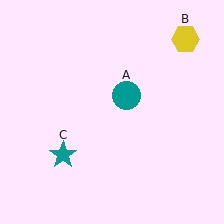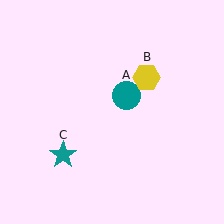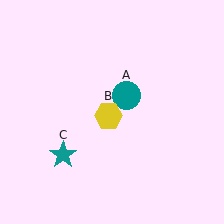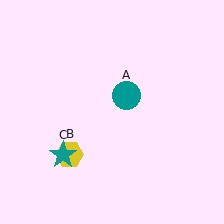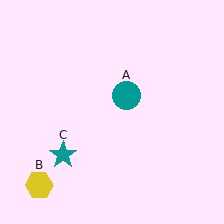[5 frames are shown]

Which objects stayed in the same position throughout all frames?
Teal circle (object A) and teal star (object C) remained stationary.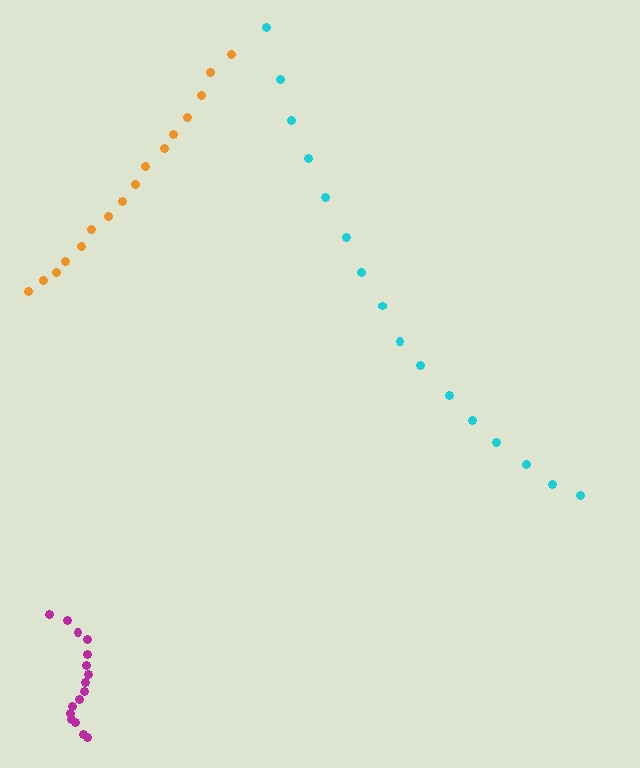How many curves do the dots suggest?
There are 3 distinct paths.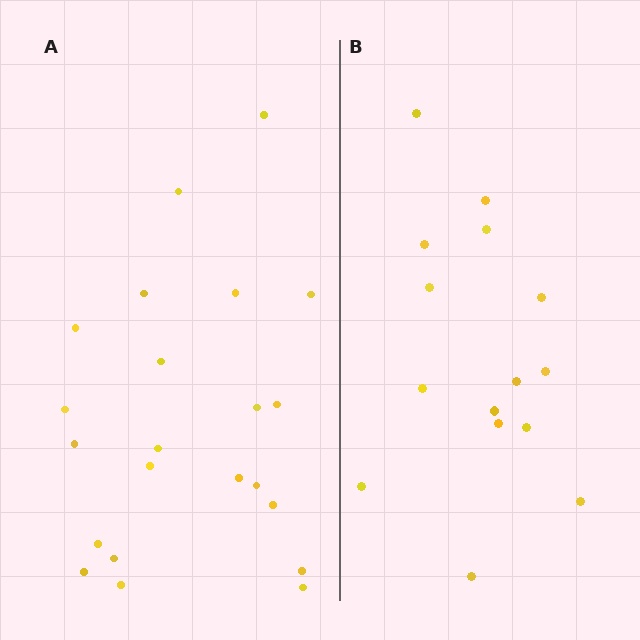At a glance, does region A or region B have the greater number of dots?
Region A (the left region) has more dots.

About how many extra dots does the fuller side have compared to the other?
Region A has roughly 8 or so more dots than region B.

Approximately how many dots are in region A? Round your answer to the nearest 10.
About 20 dots. (The exact count is 22, which rounds to 20.)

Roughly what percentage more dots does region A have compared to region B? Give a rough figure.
About 45% more.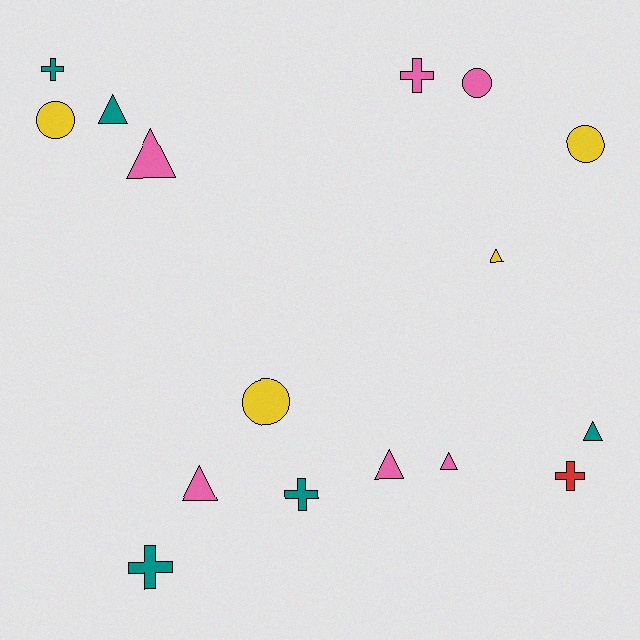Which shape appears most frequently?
Triangle, with 7 objects.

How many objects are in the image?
There are 16 objects.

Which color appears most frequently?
Pink, with 6 objects.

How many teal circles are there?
There are no teal circles.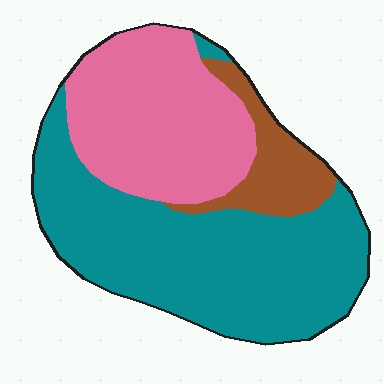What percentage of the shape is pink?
Pink takes up about one third (1/3) of the shape.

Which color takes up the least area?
Brown, at roughly 10%.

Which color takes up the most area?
Teal, at roughly 55%.